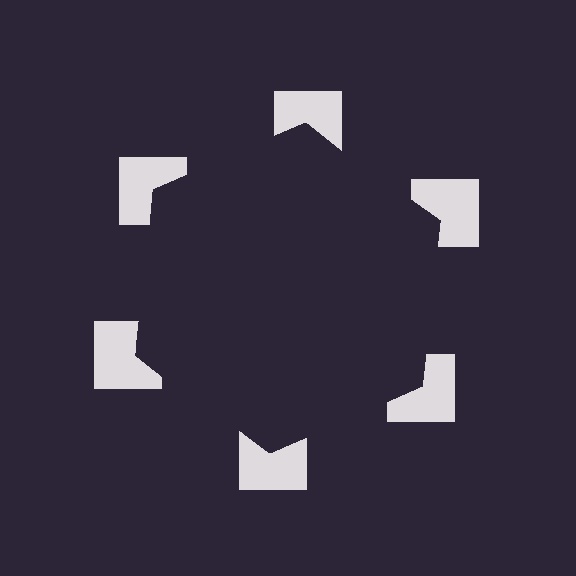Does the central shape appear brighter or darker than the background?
It typically appears slightly darker than the background, even though no actual brightness change is drawn.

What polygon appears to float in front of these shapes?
An illusory hexagon — its edges are inferred from the aligned wedge cuts in the notched squares, not physically drawn.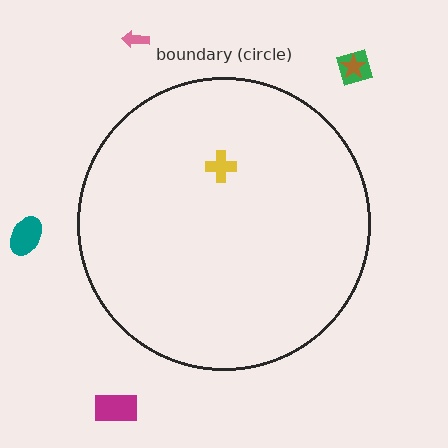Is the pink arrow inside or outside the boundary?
Outside.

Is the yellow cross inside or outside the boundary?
Inside.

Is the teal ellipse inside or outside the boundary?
Outside.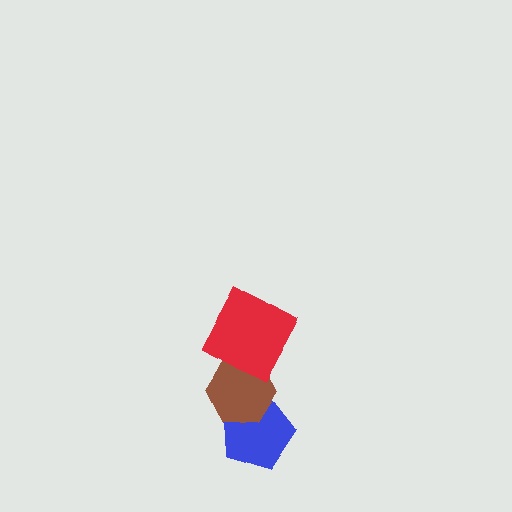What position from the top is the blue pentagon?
The blue pentagon is 3rd from the top.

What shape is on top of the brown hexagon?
The red square is on top of the brown hexagon.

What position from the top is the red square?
The red square is 1st from the top.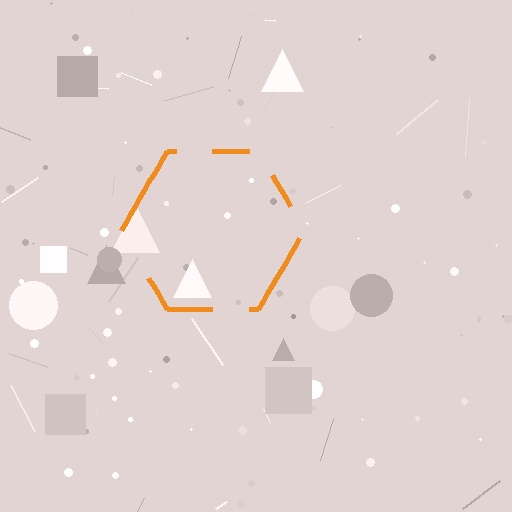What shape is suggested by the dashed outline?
The dashed outline suggests a hexagon.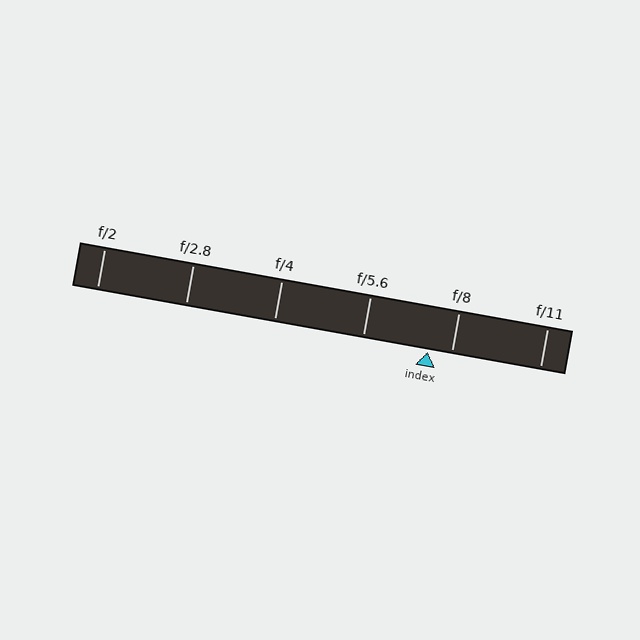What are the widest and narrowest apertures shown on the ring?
The widest aperture shown is f/2 and the narrowest is f/11.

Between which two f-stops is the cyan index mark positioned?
The index mark is between f/5.6 and f/8.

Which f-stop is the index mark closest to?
The index mark is closest to f/8.